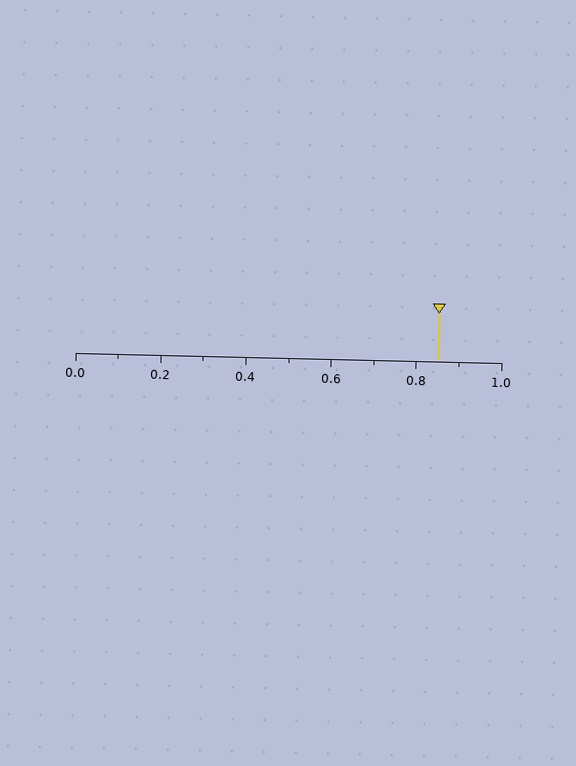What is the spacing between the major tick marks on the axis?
The major ticks are spaced 0.2 apart.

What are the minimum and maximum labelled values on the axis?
The axis runs from 0.0 to 1.0.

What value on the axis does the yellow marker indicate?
The marker indicates approximately 0.85.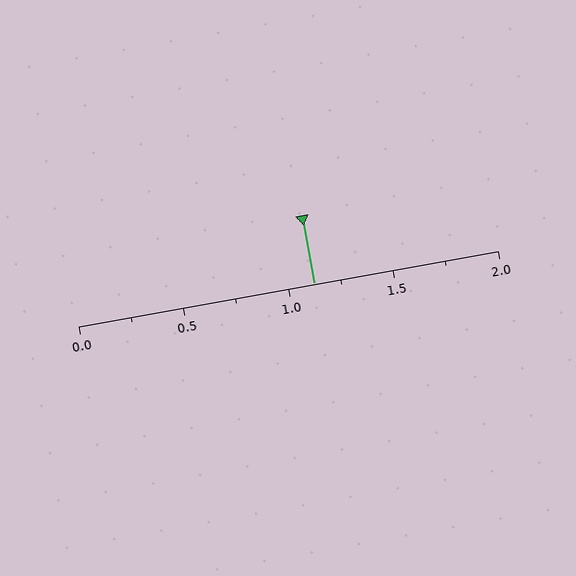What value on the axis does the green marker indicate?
The marker indicates approximately 1.12.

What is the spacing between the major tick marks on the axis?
The major ticks are spaced 0.5 apart.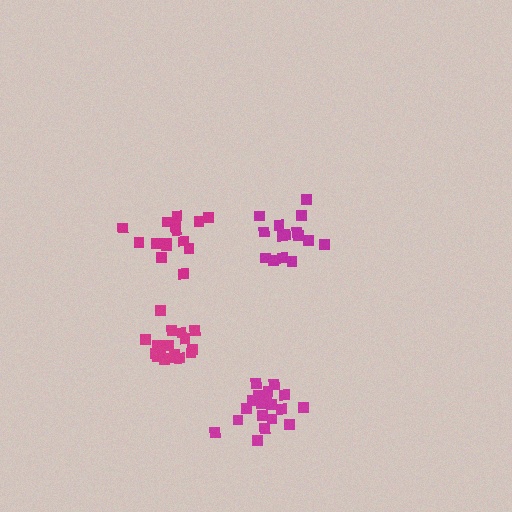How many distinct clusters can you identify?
There are 4 distinct clusters.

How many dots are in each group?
Group 1: 17 dots, Group 2: 15 dots, Group 3: 19 dots, Group 4: 15 dots (66 total).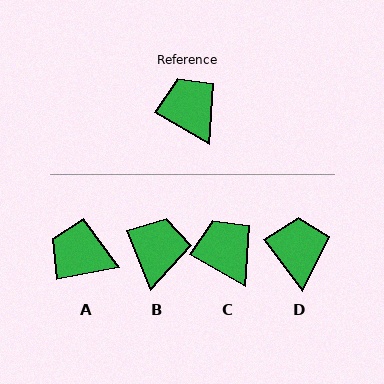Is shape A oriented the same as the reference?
No, it is off by about 40 degrees.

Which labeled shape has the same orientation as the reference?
C.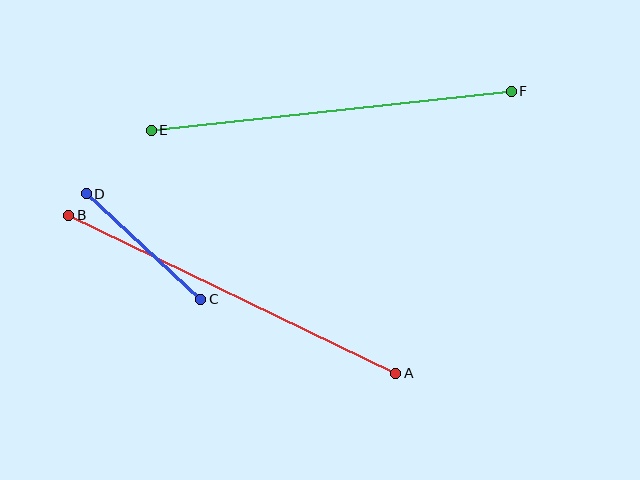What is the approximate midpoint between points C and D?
The midpoint is at approximately (144, 246) pixels.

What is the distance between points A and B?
The distance is approximately 363 pixels.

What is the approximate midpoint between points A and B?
The midpoint is at approximately (232, 294) pixels.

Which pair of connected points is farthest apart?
Points A and B are farthest apart.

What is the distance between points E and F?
The distance is approximately 362 pixels.